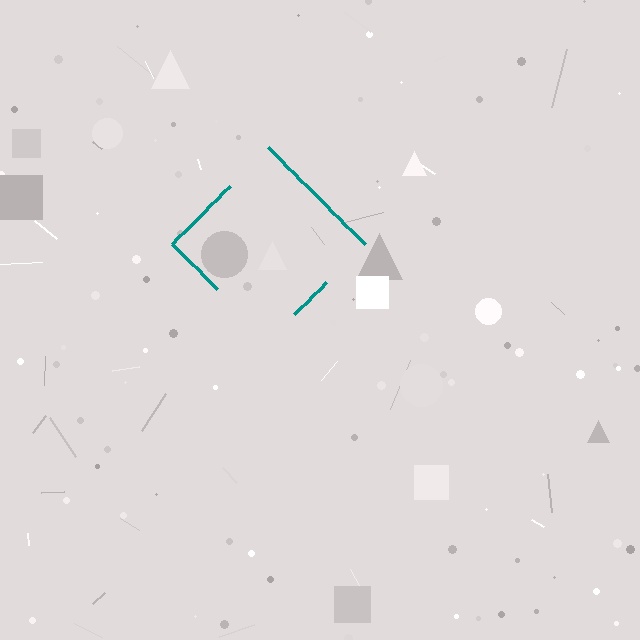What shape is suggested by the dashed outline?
The dashed outline suggests a diamond.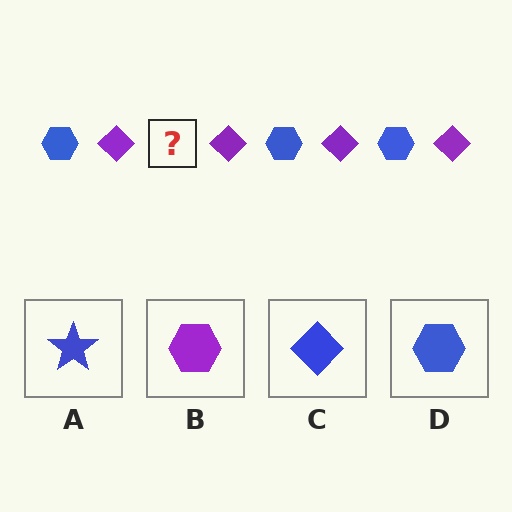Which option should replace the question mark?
Option D.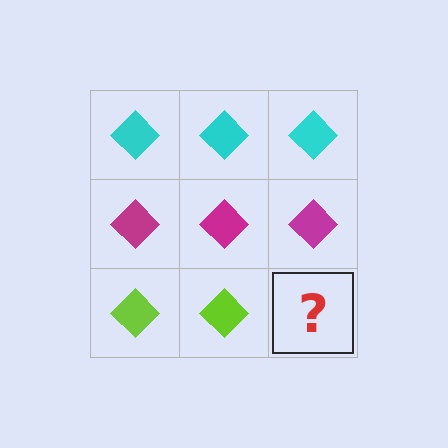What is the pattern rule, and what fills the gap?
The rule is that each row has a consistent color. The gap should be filled with a lime diamond.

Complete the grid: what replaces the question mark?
The question mark should be replaced with a lime diamond.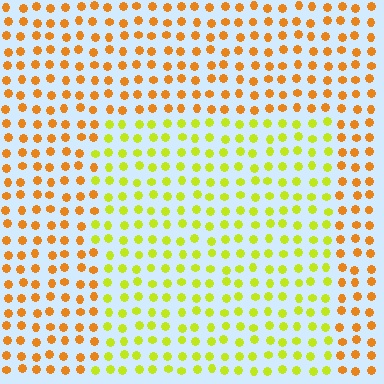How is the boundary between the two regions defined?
The boundary is defined purely by a slight shift in hue (about 42 degrees). Spacing, size, and orientation are identical on both sides.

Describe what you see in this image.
The image is filled with small orange elements in a uniform arrangement. A rectangle-shaped region is visible where the elements are tinted to a slightly different hue, forming a subtle color boundary.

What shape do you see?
I see a rectangle.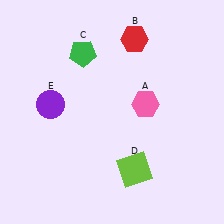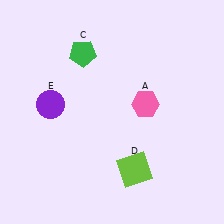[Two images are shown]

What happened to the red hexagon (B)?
The red hexagon (B) was removed in Image 2. It was in the top-right area of Image 1.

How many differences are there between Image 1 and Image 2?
There is 1 difference between the two images.